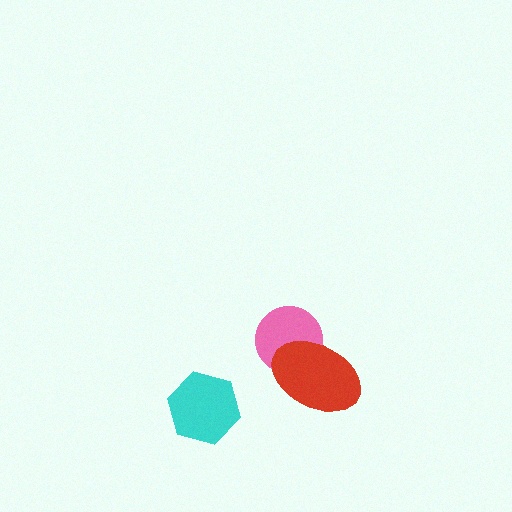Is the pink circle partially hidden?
Yes, it is partially covered by another shape.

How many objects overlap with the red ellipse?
1 object overlaps with the red ellipse.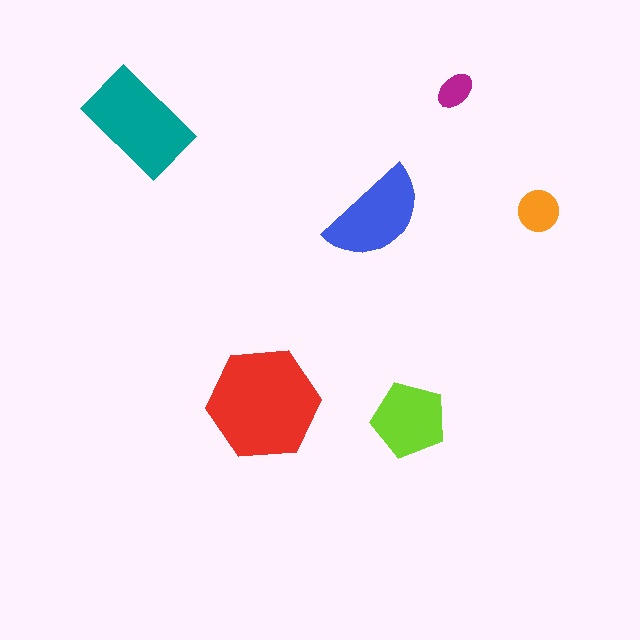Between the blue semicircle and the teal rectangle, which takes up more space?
The teal rectangle.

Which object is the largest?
The red hexagon.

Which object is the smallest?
The magenta ellipse.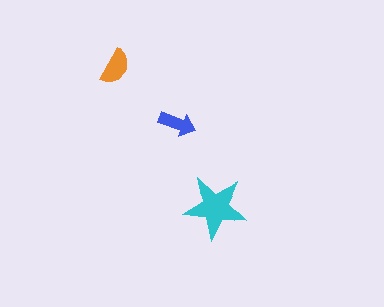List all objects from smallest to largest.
The blue arrow, the orange semicircle, the cyan star.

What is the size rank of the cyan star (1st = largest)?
1st.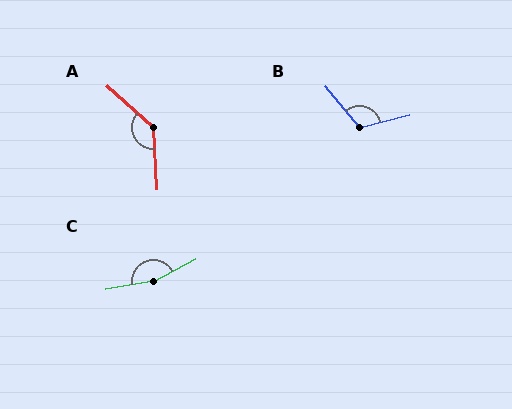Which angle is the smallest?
B, at approximately 115 degrees.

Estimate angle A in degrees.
Approximately 135 degrees.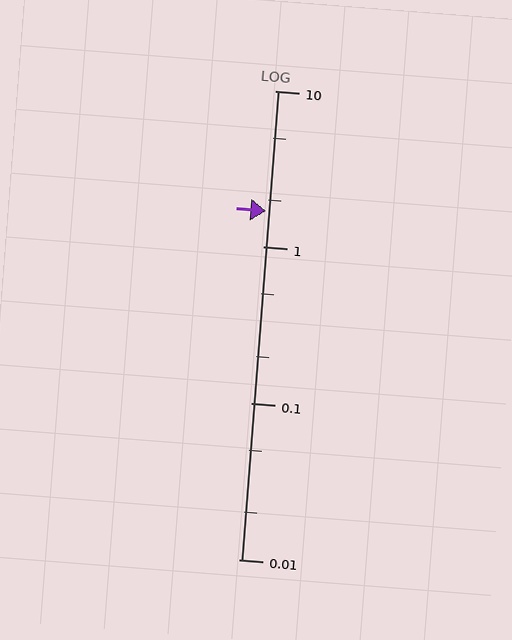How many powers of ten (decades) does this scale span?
The scale spans 3 decades, from 0.01 to 10.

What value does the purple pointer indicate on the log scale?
The pointer indicates approximately 1.7.